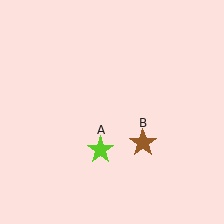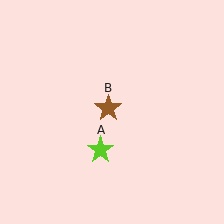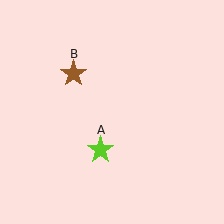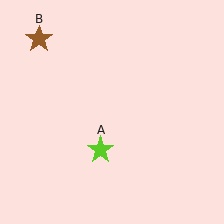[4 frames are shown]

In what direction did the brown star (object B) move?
The brown star (object B) moved up and to the left.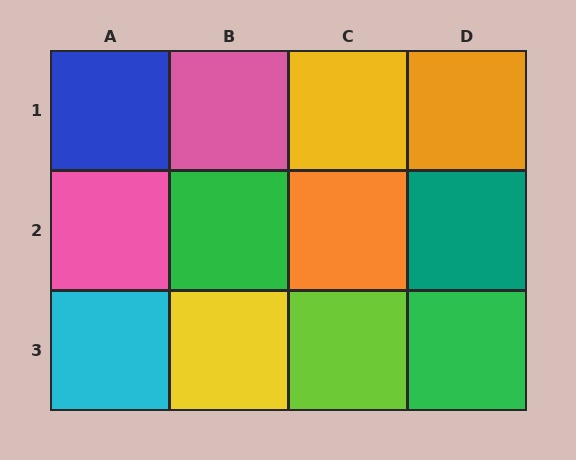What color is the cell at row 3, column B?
Yellow.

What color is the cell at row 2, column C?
Orange.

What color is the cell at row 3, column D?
Green.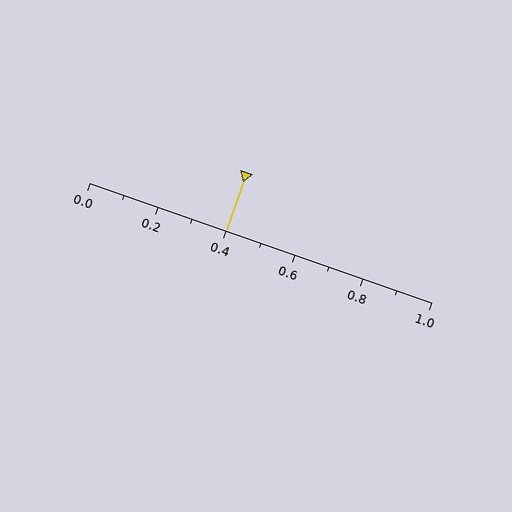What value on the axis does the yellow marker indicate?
The marker indicates approximately 0.4.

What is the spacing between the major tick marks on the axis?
The major ticks are spaced 0.2 apart.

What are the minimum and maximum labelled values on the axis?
The axis runs from 0.0 to 1.0.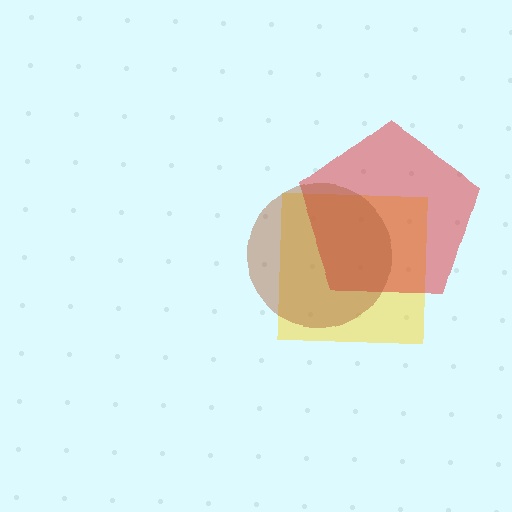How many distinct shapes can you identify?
There are 3 distinct shapes: a yellow square, a red pentagon, a brown circle.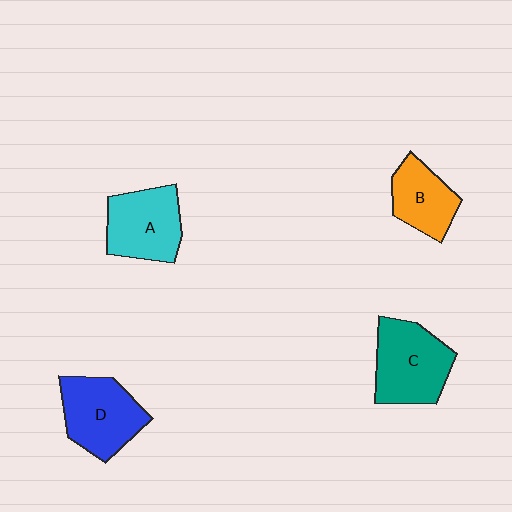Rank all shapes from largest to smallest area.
From largest to smallest: C (teal), D (blue), A (cyan), B (orange).